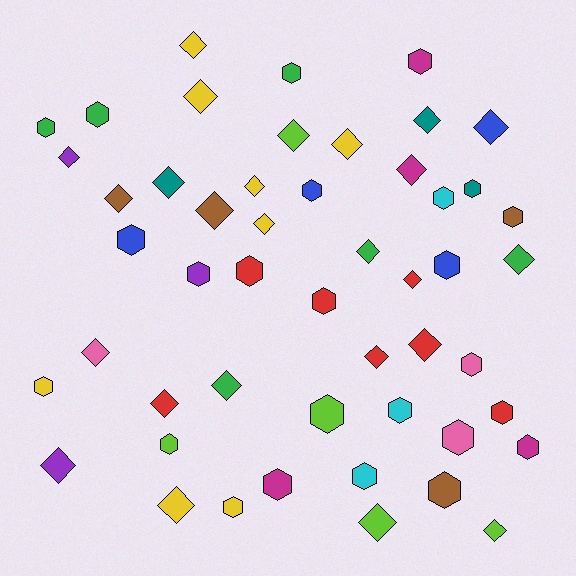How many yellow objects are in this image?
There are 8 yellow objects.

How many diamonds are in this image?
There are 25 diamonds.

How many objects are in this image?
There are 50 objects.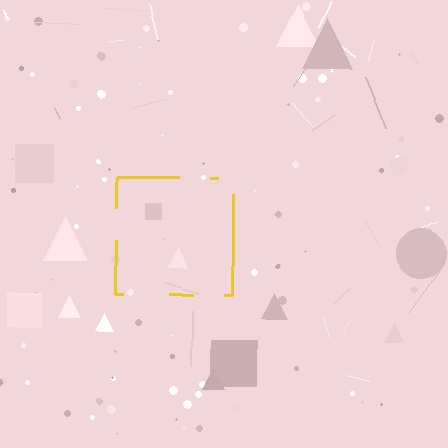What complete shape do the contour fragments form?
The contour fragments form a square.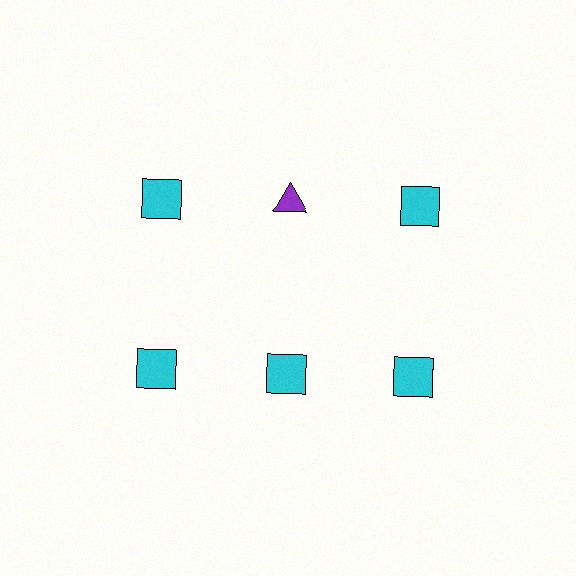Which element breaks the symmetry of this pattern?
The purple triangle in the top row, second from left column breaks the symmetry. All other shapes are cyan squares.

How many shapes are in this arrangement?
There are 6 shapes arranged in a grid pattern.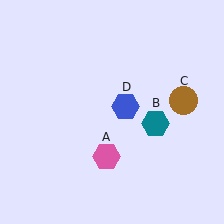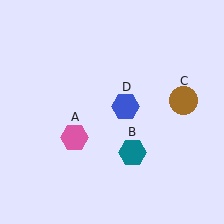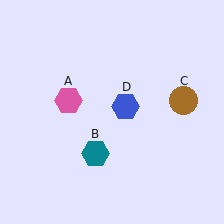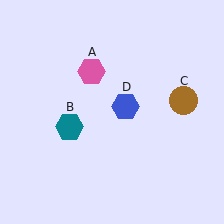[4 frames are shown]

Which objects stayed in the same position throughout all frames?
Brown circle (object C) and blue hexagon (object D) remained stationary.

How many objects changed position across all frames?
2 objects changed position: pink hexagon (object A), teal hexagon (object B).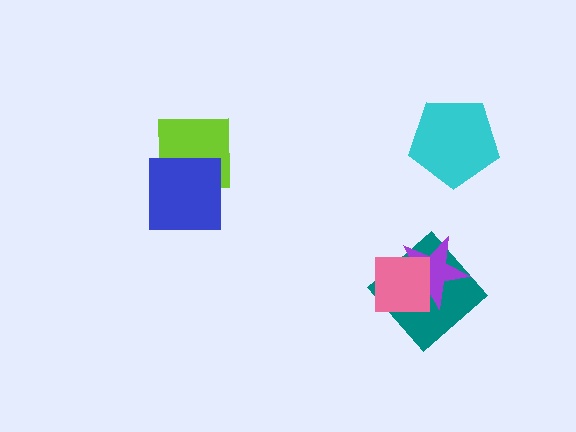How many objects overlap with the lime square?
1 object overlaps with the lime square.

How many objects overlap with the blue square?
1 object overlaps with the blue square.